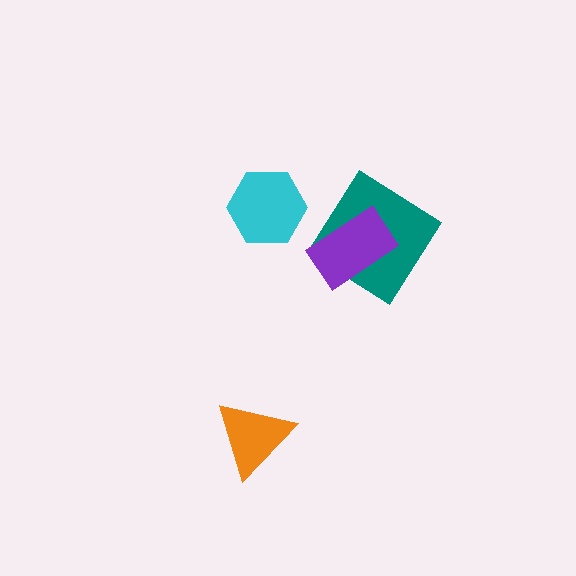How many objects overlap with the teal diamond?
1 object overlaps with the teal diamond.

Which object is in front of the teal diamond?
The purple rectangle is in front of the teal diamond.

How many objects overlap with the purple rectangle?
1 object overlaps with the purple rectangle.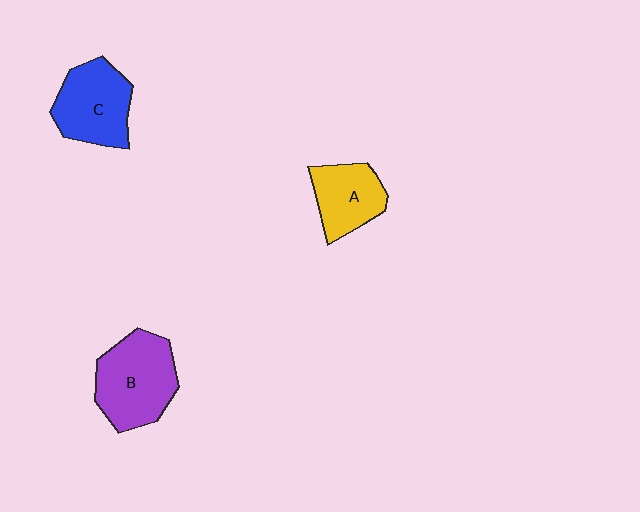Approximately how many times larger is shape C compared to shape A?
Approximately 1.3 times.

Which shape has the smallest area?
Shape A (yellow).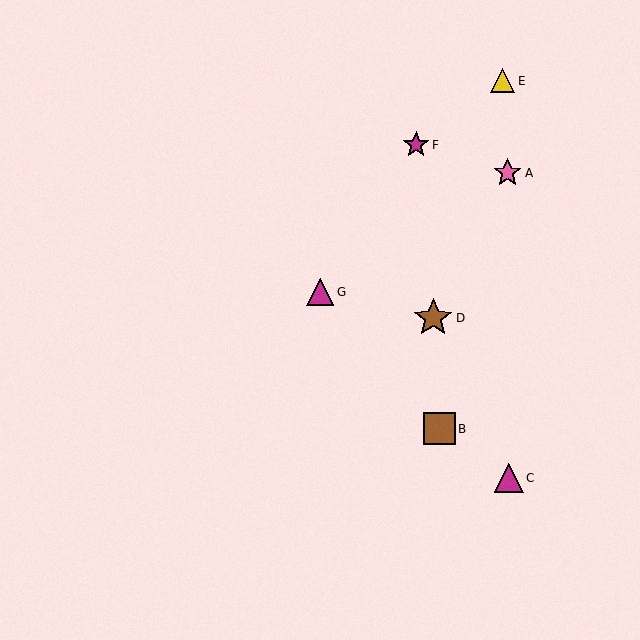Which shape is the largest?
The brown star (labeled D) is the largest.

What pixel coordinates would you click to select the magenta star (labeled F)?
Click at (416, 145) to select the magenta star F.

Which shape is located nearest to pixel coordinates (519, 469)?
The magenta triangle (labeled C) at (509, 478) is nearest to that location.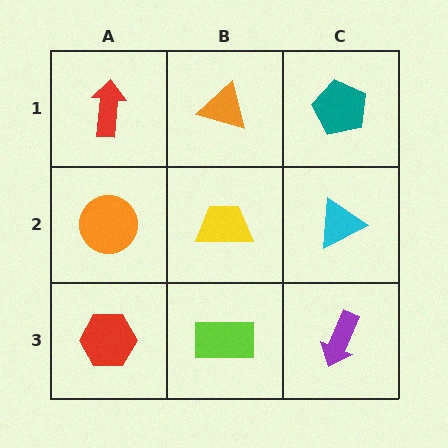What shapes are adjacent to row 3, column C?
A cyan triangle (row 2, column C), a lime rectangle (row 3, column B).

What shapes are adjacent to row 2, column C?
A teal pentagon (row 1, column C), a purple arrow (row 3, column C), a yellow trapezoid (row 2, column B).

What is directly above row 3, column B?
A yellow trapezoid.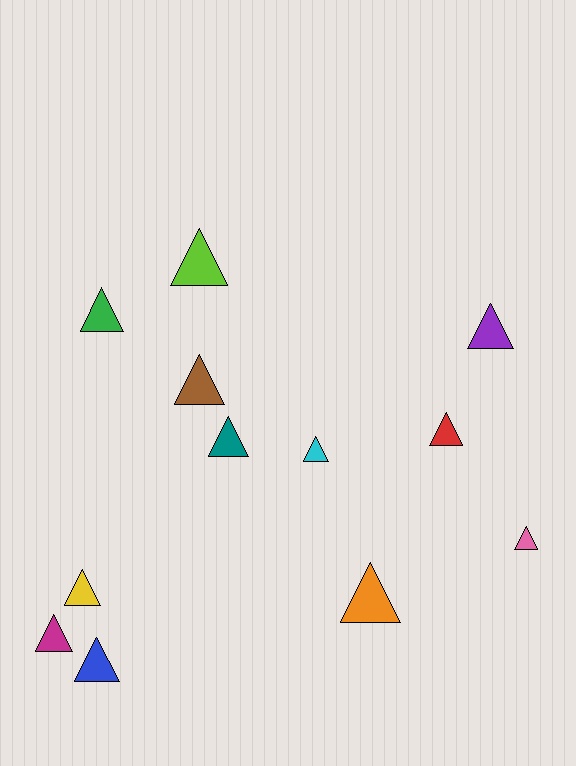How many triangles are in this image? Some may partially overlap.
There are 12 triangles.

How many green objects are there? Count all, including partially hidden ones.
There is 1 green object.